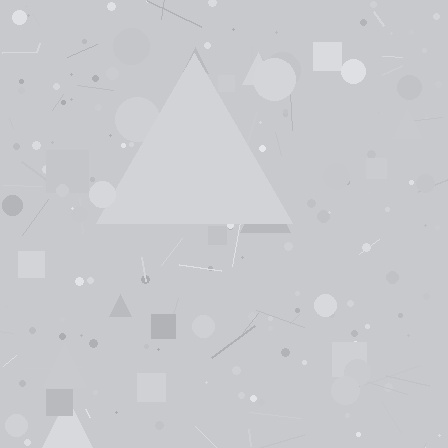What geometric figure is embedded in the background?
A triangle is embedded in the background.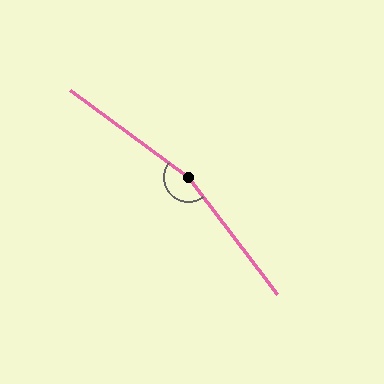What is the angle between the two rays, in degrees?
Approximately 163 degrees.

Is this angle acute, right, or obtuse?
It is obtuse.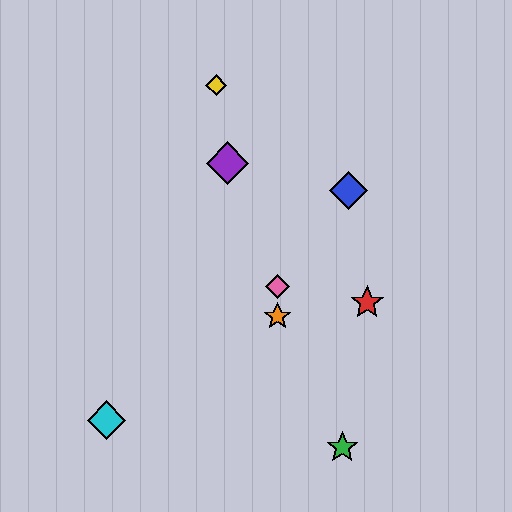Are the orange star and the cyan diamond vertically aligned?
No, the orange star is at x≈278 and the cyan diamond is at x≈106.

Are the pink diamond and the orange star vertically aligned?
Yes, both are at x≈278.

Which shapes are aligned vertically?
The orange star, the pink diamond are aligned vertically.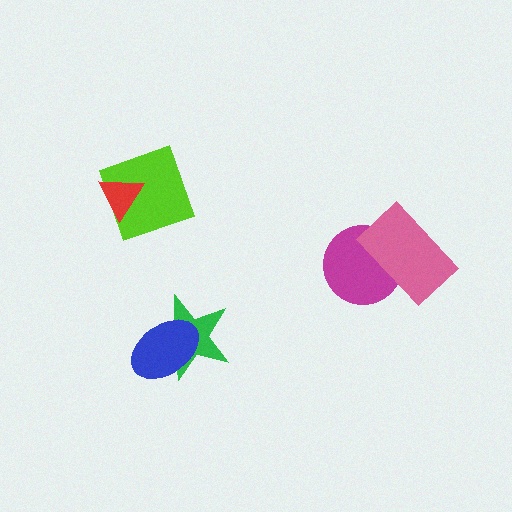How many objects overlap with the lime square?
1 object overlaps with the lime square.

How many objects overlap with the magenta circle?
1 object overlaps with the magenta circle.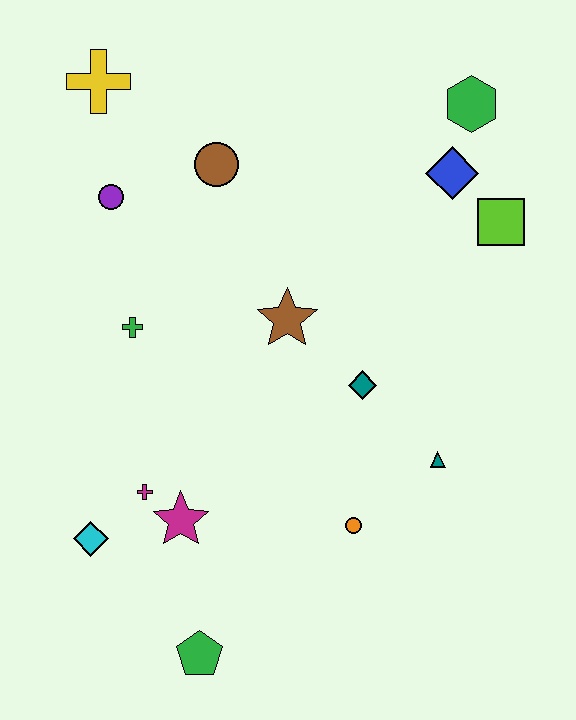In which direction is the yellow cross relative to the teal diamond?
The yellow cross is above the teal diamond.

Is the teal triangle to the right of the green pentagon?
Yes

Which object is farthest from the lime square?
The green pentagon is farthest from the lime square.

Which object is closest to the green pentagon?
The magenta star is closest to the green pentagon.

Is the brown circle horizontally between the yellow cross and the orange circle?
Yes